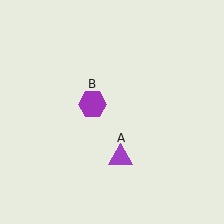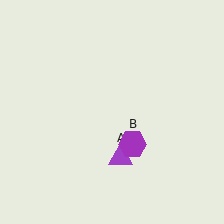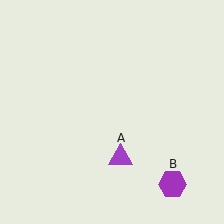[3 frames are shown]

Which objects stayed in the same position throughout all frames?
Purple triangle (object A) remained stationary.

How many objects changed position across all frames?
1 object changed position: purple hexagon (object B).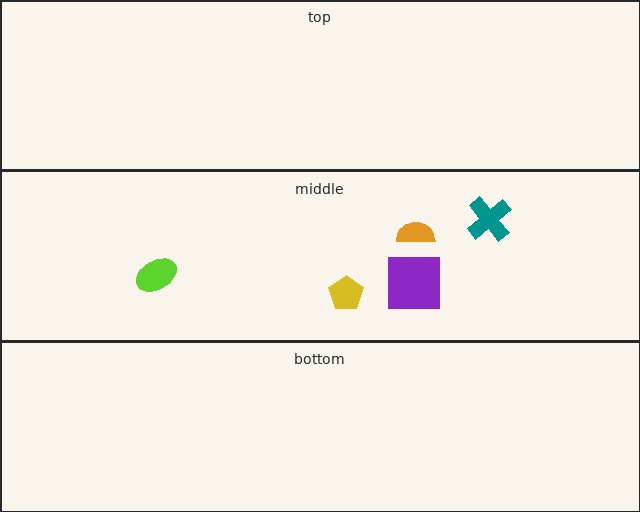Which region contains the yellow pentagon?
The middle region.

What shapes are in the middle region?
The teal cross, the yellow pentagon, the orange semicircle, the lime ellipse, the purple square.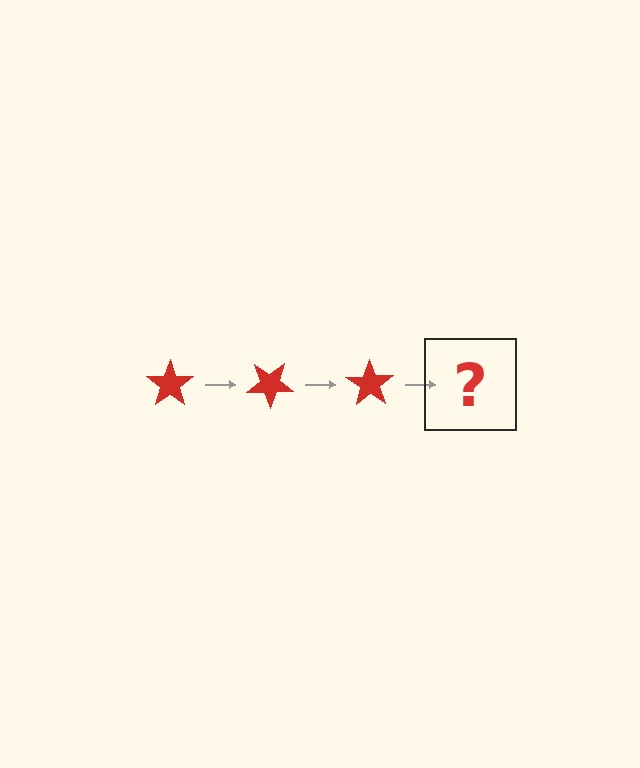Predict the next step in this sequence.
The next step is a red star rotated 105 degrees.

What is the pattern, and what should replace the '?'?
The pattern is that the star rotates 35 degrees each step. The '?' should be a red star rotated 105 degrees.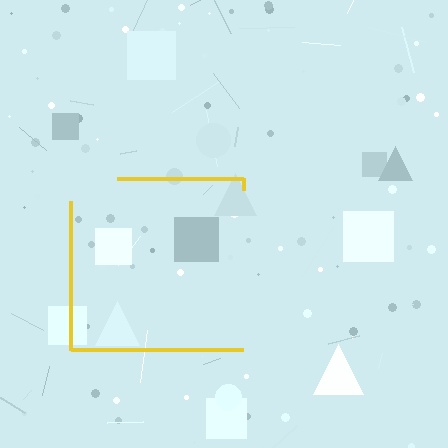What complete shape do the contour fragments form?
The contour fragments form a square.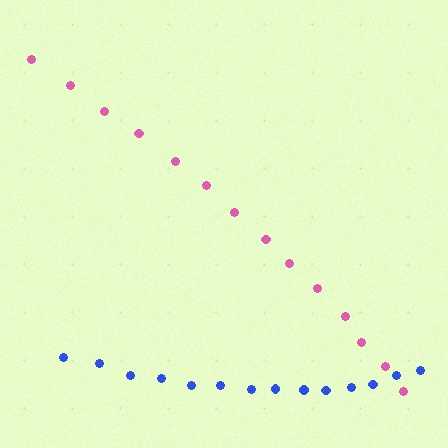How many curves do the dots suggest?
There are 2 distinct paths.